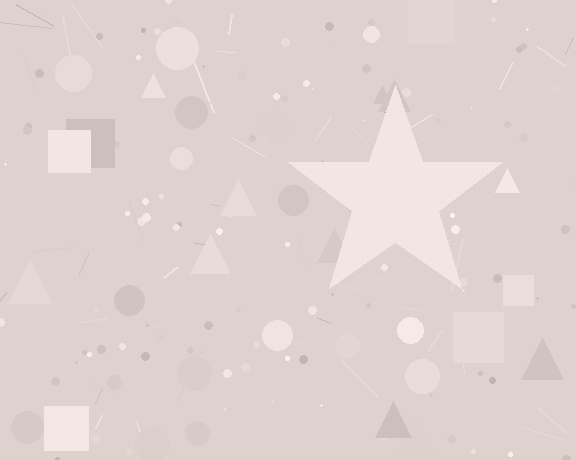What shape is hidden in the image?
A star is hidden in the image.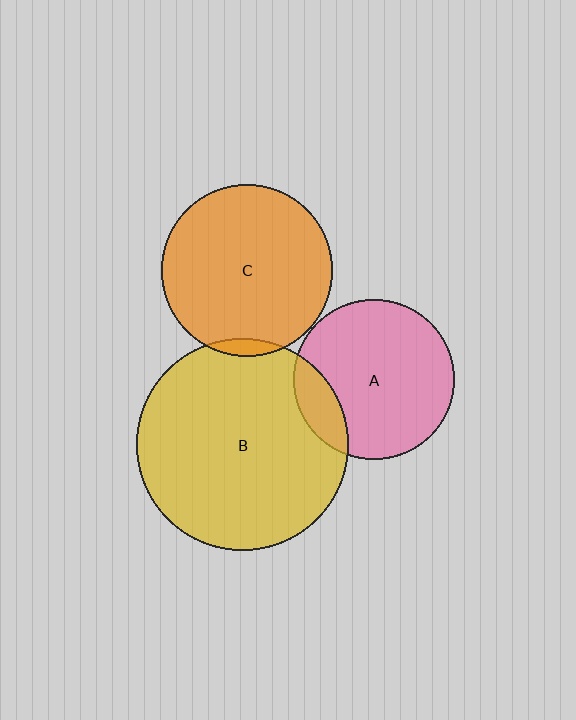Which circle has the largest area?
Circle B (yellow).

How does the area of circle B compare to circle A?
Approximately 1.7 times.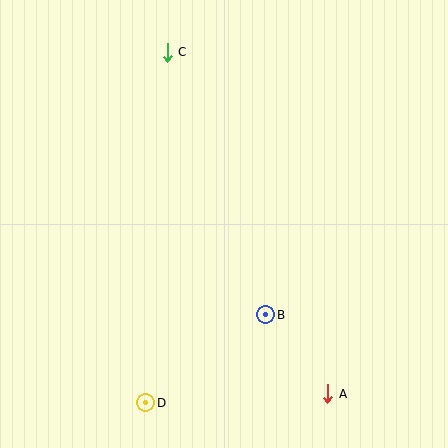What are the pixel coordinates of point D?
Point D is at (146, 403).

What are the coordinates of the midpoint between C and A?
The midpoint between C and A is at (247, 223).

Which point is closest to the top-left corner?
Point C is closest to the top-left corner.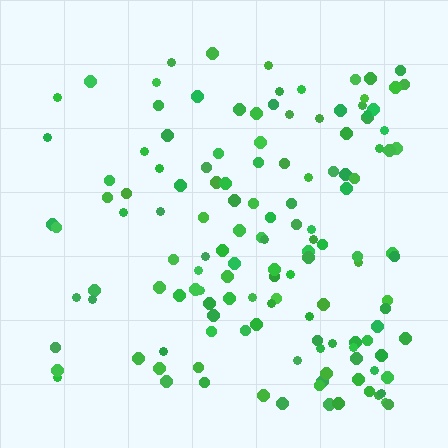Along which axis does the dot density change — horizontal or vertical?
Horizontal.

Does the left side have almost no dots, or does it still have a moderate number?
Still a moderate number, just noticeably fewer than the right.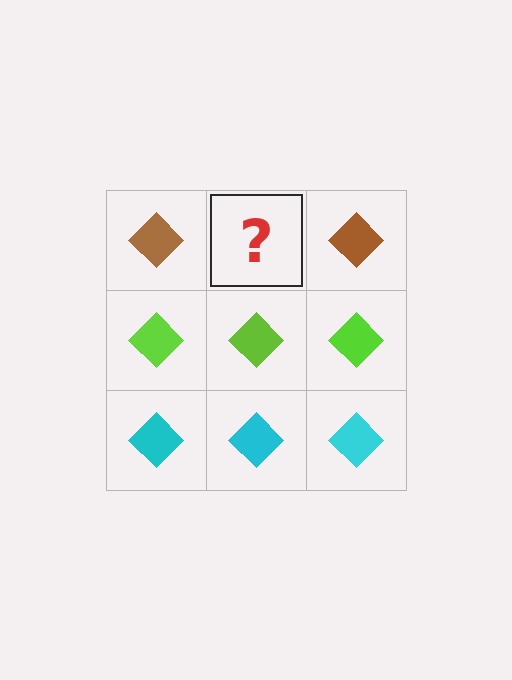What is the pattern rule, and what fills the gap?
The rule is that each row has a consistent color. The gap should be filled with a brown diamond.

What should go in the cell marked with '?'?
The missing cell should contain a brown diamond.